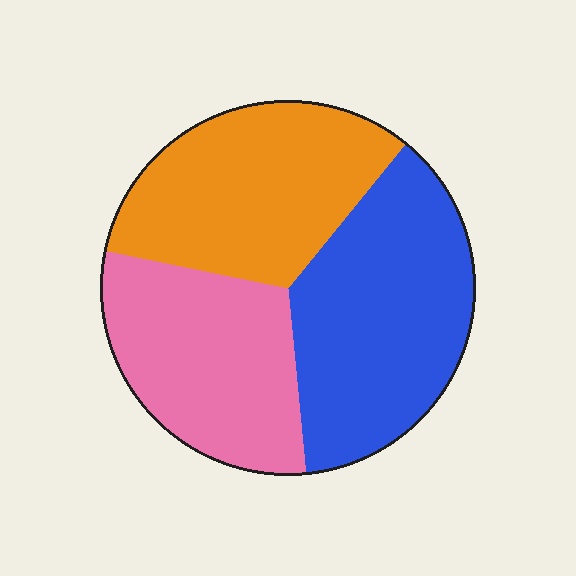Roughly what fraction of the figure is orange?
Orange covers roughly 35% of the figure.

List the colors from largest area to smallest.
From largest to smallest: blue, orange, pink.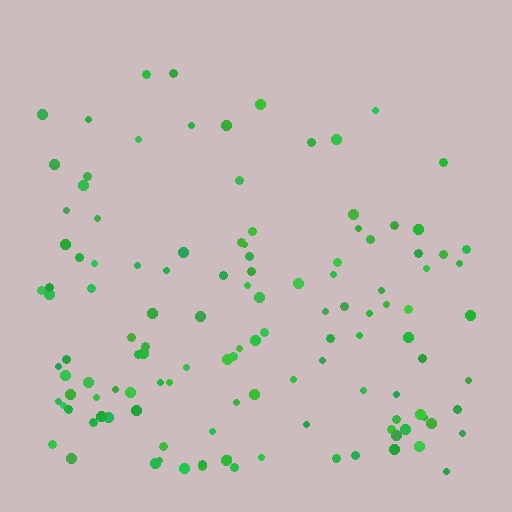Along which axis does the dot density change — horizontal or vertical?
Vertical.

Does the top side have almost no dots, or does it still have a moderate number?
Still a moderate number, just noticeably fewer than the bottom.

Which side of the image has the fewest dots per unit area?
The top.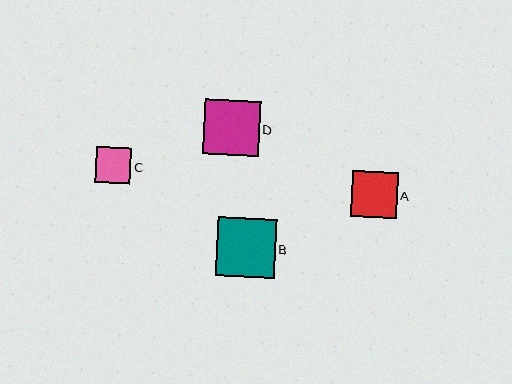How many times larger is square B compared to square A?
Square B is approximately 1.3 times the size of square A.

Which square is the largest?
Square B is the largest with a size of approximately 59 pixels.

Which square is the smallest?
Square C is the smallest with a size of approximately 35 pixels.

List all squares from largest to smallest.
From largest to smallest: B, D, A, C.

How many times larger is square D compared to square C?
Square D is approximately 1.6 times the size of square C.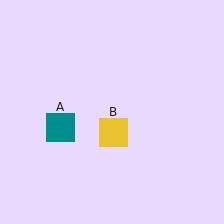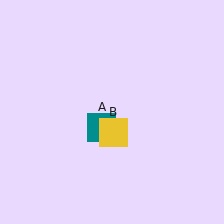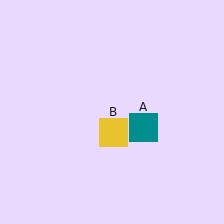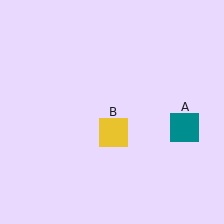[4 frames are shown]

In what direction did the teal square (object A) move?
The teal square (object A) moved right.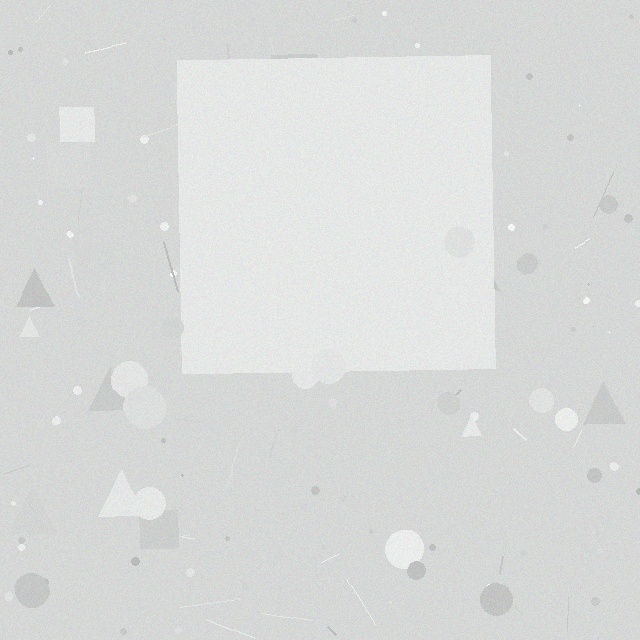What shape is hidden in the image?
A square is hidden in the image.